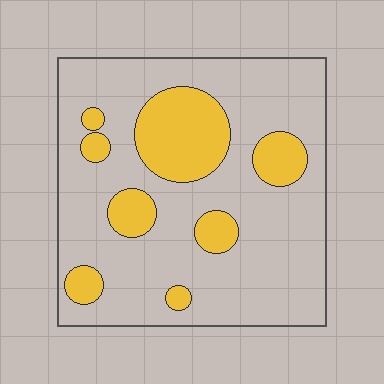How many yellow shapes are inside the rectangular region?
8.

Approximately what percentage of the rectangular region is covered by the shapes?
Approximately 20%.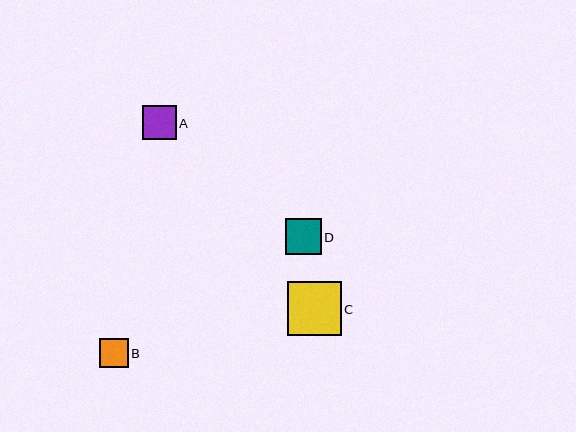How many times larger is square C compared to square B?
Square C is approximately 1.9 times the size of square B.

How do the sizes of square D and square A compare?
Square D and square A are approximately the same size.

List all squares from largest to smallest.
From largest to smallest: C, D, A, B.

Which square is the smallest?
Square B is the smallest with a size of approximately 29 pixels.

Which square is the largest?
Square C is the largest with a size of approximately 54 pixels.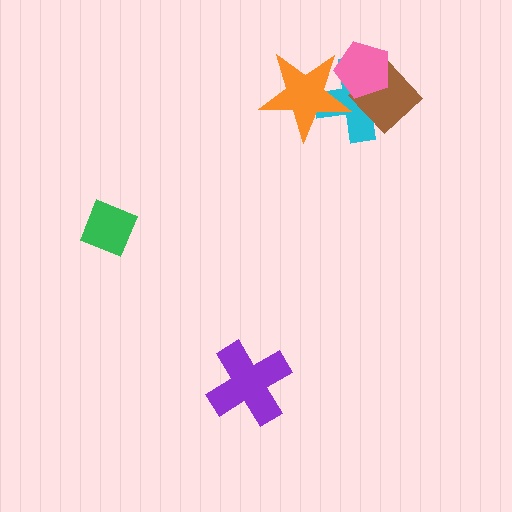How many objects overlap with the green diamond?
0 objects overlap with the green diamond.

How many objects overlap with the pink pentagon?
3 objects overlap with the pink pentagon.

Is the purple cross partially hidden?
No, no other shape covers it.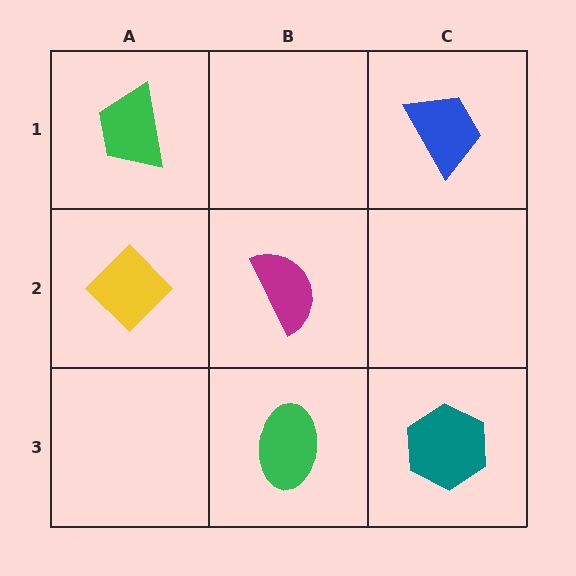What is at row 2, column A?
A yellow diamond.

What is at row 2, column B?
A magenta semicircle.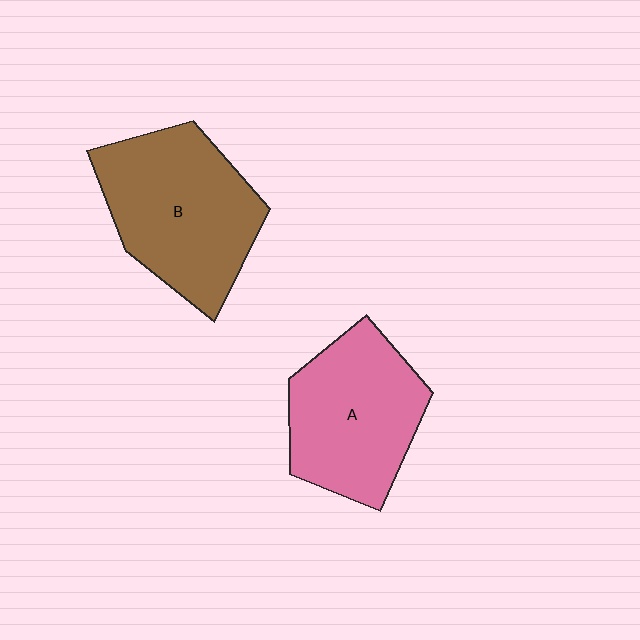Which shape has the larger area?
Shape B (brown).